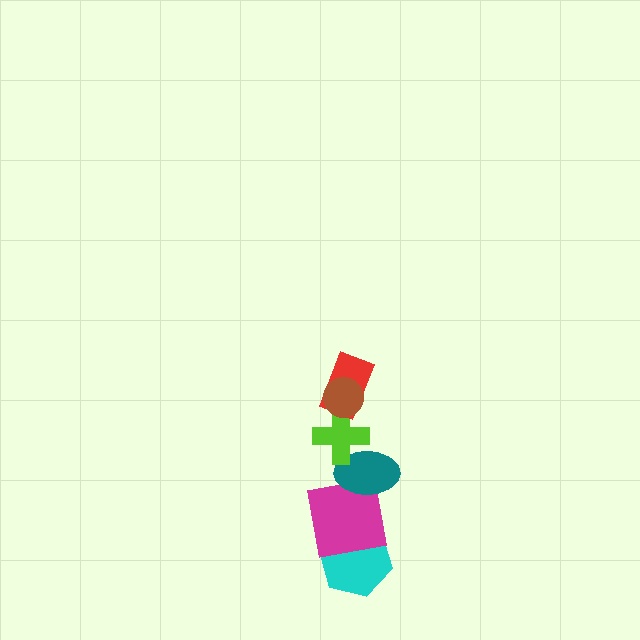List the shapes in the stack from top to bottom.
From top to bottom: the brown circle, the red rectangle, the lime cross, the teal ellipse, the magenta square, the cyan hexagon.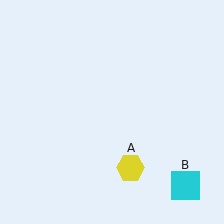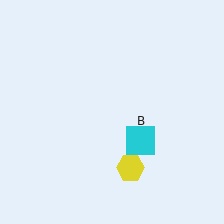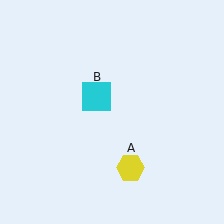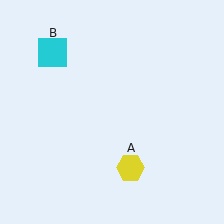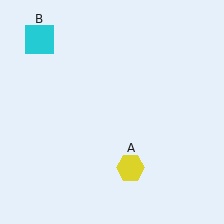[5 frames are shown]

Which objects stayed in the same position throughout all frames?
Yellow hexagon (object A) remained stationary.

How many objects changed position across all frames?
1 object changed position: cyan square (object B).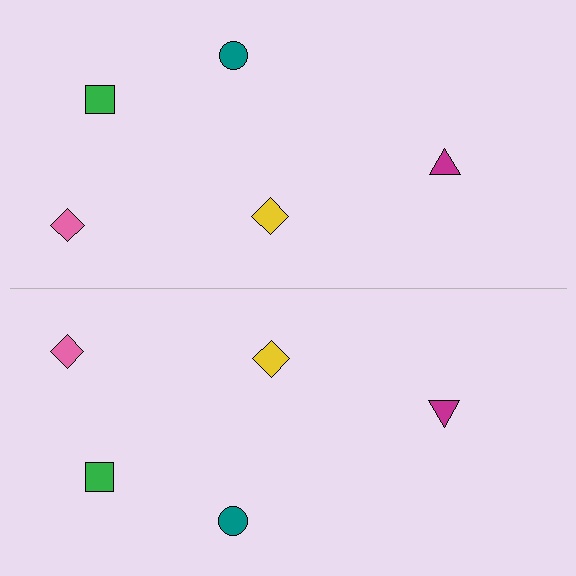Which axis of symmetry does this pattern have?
The pattern has a horizontal axis of symmetry running through the center of the image.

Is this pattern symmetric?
Yes, this pattern has bilateral (reflection) symmetry.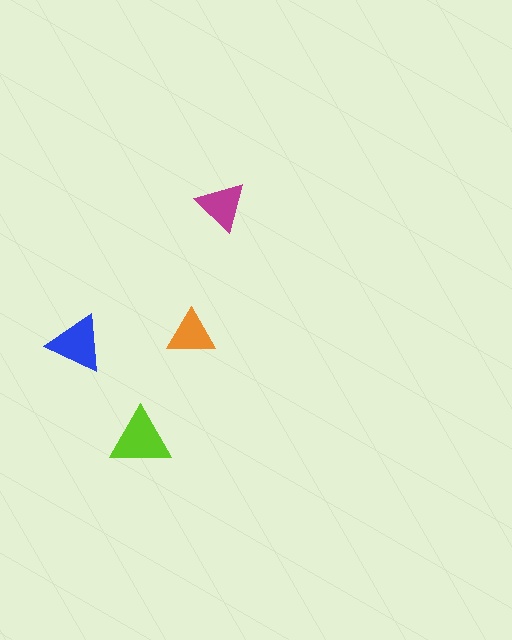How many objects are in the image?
There are 4 objects in the image.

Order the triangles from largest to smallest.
the lime one, the blue one, the magenta one, the orange one.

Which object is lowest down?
The lime triangle is bottommost.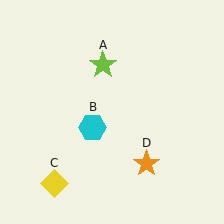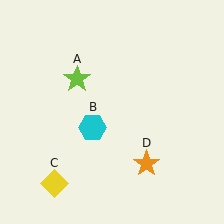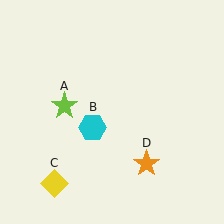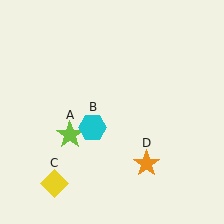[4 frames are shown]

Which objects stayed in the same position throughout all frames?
Cyan hexagon (object B) and yellow diamond (object C) and orange star (object D) remained stationary.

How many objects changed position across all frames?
1 object changed position: lime star (object A).